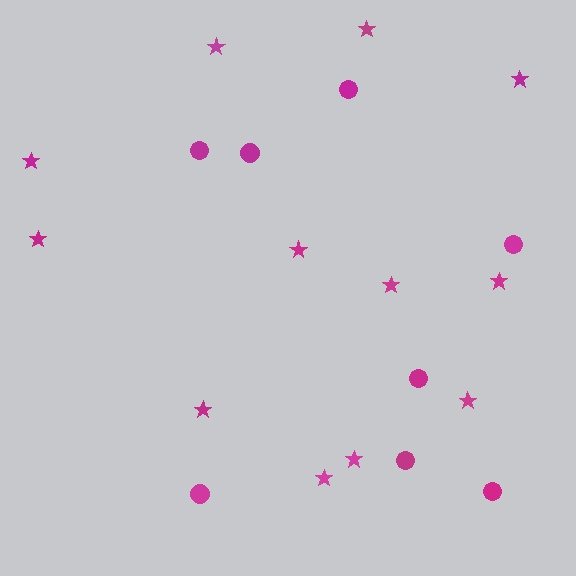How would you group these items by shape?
There are 2 groups: one group of circles (8) and one group of stars (12).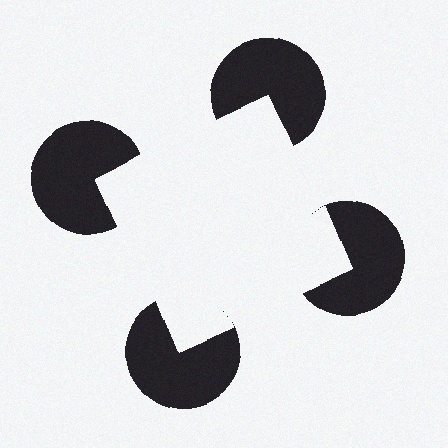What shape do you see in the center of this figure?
An illusory square — its edges are inferred from the aligned wedge cuts in the pac-man discs, not physically drawn.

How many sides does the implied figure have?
4 sides.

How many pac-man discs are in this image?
There are 4 — one at each vertex of the illusory square.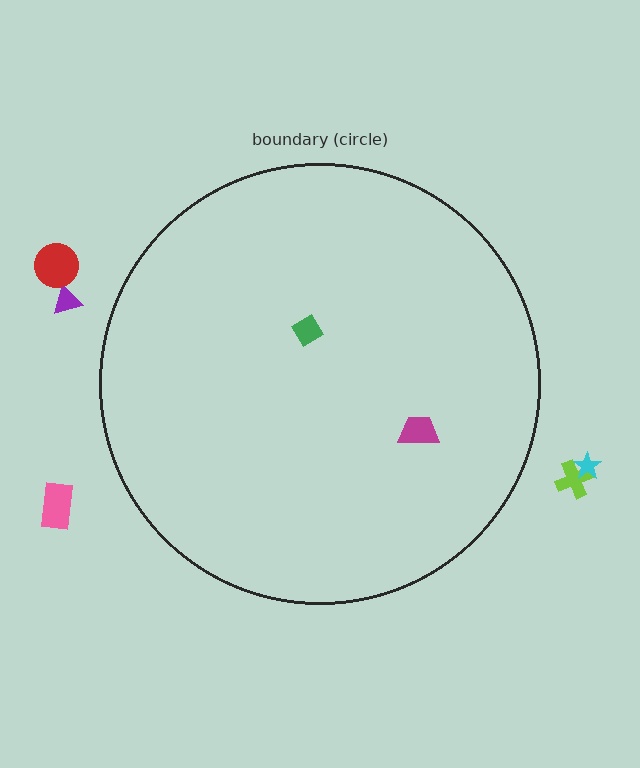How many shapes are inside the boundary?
2 inside, 5 outside.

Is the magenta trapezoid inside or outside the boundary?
Inside.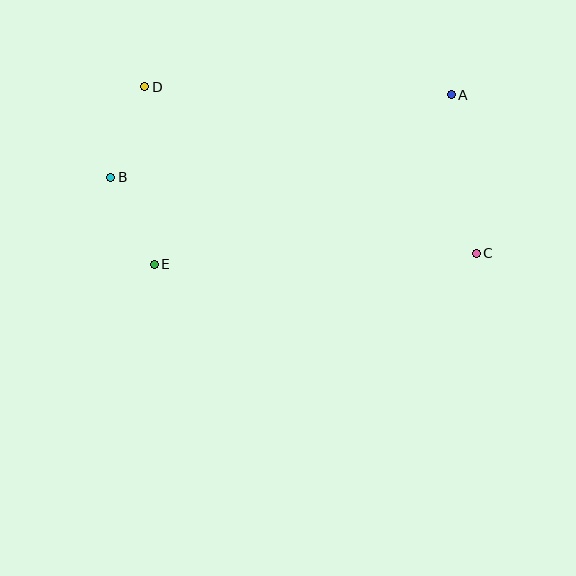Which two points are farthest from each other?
Points B and C are farthest from each other.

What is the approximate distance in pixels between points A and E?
The distance between A and E is approximately 342 pixels.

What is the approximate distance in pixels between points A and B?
The distance between A and B is approximately 350 pixels.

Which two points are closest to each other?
Points B and D are closest to each other.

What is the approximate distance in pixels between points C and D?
The distance between C and D is approximately 371 pixels.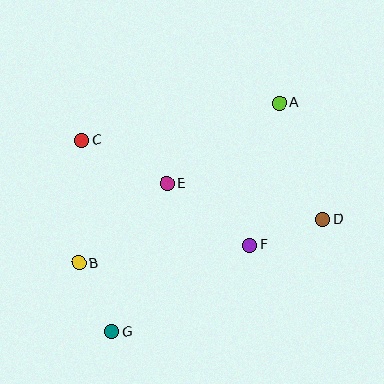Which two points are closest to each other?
Points B and G are closest to each other.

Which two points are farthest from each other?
Points A and G are farthest from each other.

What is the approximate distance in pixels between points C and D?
The distance between C and D is approximately 254 pixels.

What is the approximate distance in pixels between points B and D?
The distance between B and D is approximately 248 pixels.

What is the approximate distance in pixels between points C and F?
The distance between C and F is approximately 198 pixels.